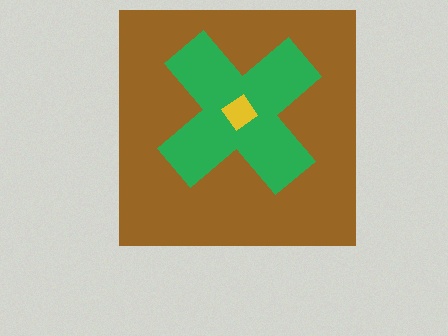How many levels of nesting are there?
3.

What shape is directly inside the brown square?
The green cross.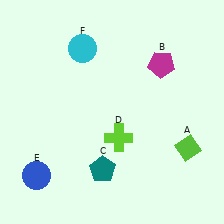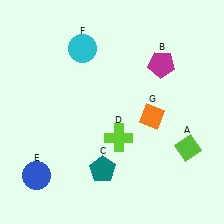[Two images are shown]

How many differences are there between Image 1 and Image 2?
There is 1 difference between the two images.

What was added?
An orange diamond (G) was added in Image 2.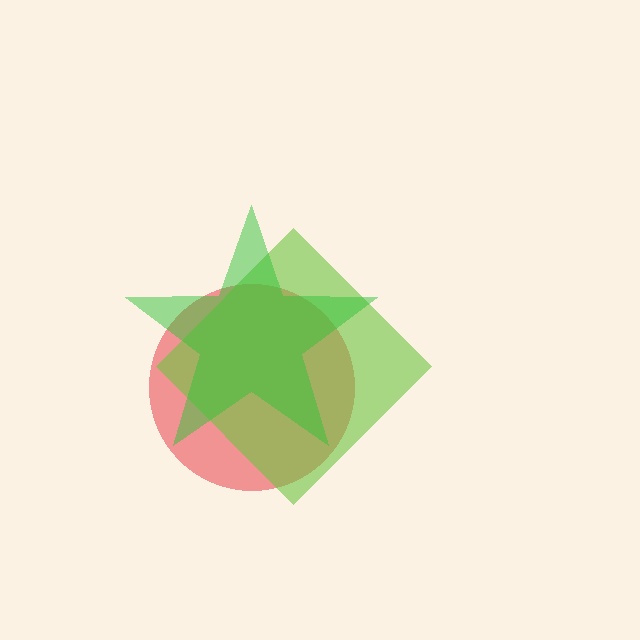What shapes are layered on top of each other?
The layered shapes are: a red circle, a lime diamond, a green star.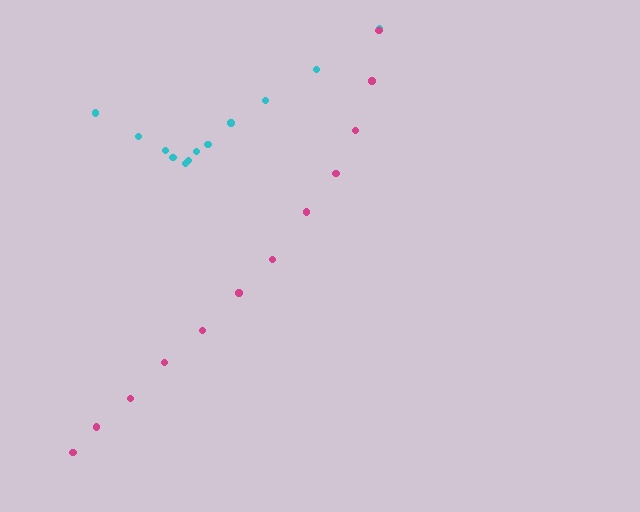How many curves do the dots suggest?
There are 2 distinct paths.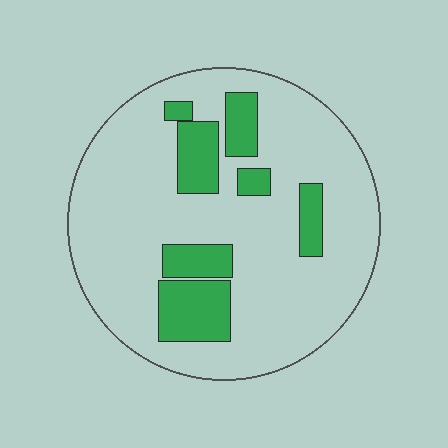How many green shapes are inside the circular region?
7.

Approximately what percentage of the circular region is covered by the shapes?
Approximately 20%.